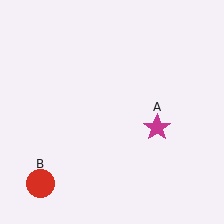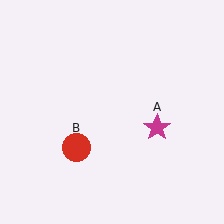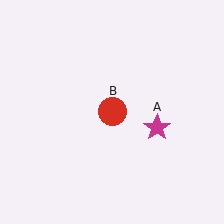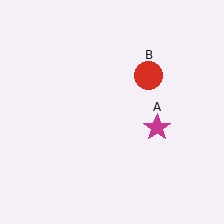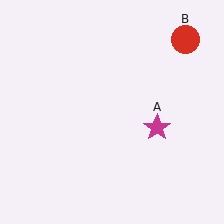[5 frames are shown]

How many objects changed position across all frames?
1 object changed position: red circle (object B).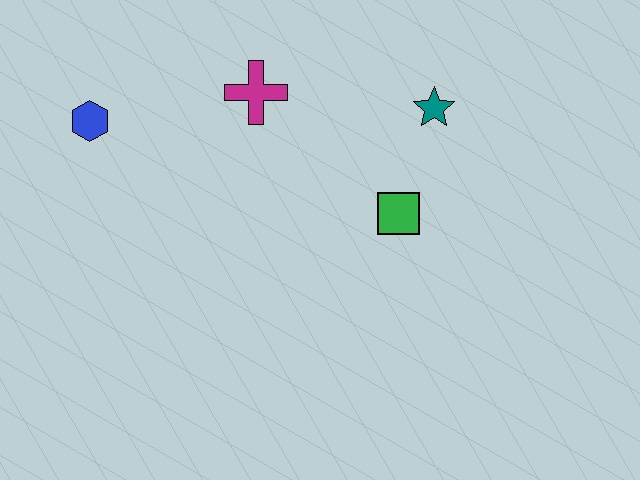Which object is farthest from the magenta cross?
The green square is farthest from the magenta cross.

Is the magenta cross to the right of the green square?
No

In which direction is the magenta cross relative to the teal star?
The magenta cross is to the left of the teal star.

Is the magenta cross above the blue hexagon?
Yes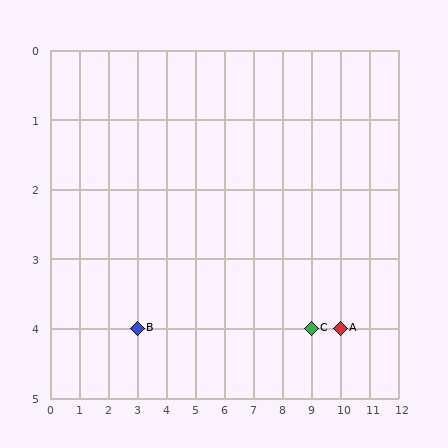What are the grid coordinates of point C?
Point C is at grid coordinates (9, 4).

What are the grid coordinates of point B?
Point B is at grid coordinates (3, 4).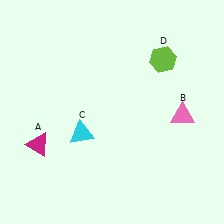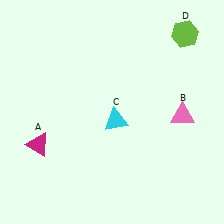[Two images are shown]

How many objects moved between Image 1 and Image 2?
2 objects moved between the two images.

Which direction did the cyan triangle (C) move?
The cyan triangle (C) moved right.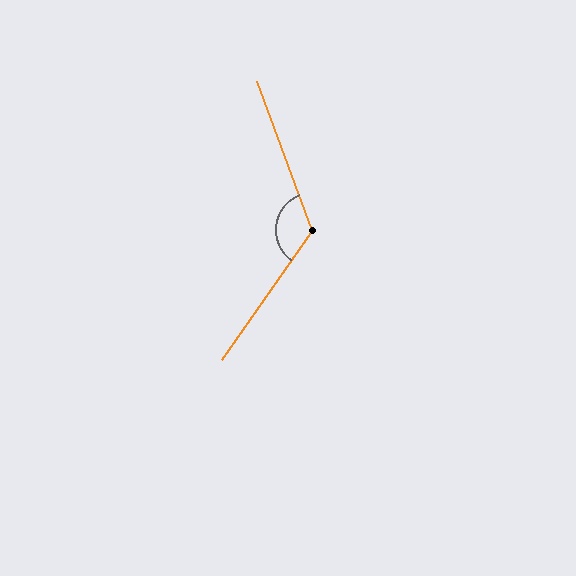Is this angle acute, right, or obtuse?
It is obtuse.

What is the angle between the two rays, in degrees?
Approximately 125 degrees.